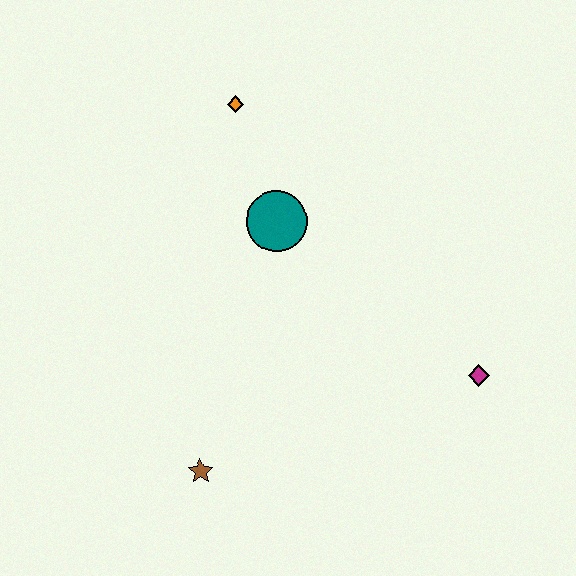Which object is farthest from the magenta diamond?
The orange diamond is farthest from the magenta diamond.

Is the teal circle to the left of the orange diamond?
No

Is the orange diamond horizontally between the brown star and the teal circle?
Yes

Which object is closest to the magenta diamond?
The teal circle is closest to the magenta diamond.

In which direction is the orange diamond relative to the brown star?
The orange diamond is above the brown star.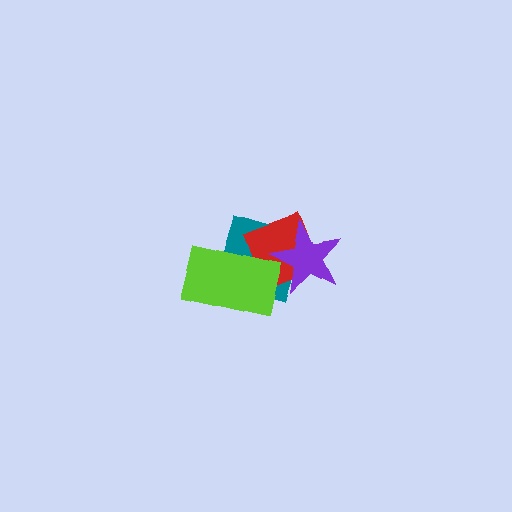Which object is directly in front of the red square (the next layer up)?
The purple star is directly in front of the red square.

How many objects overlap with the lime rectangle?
2 objects overlap with the lime rectangle.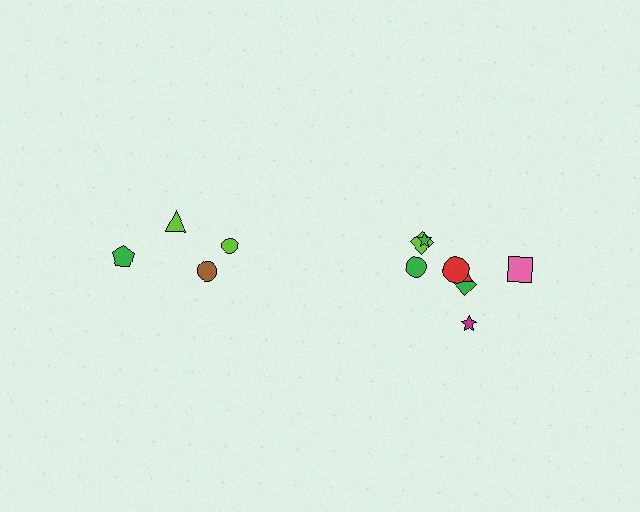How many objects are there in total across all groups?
There are 12 objects.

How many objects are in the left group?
There are 4 objects.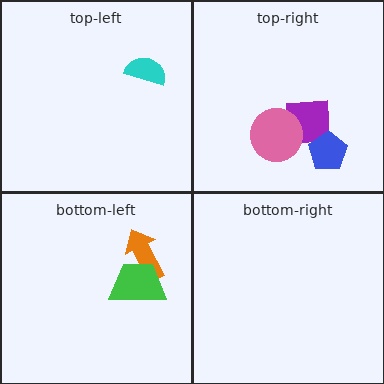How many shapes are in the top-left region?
1.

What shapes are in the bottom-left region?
The orange arrow, the green trapezoid.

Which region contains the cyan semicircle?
The top-left region.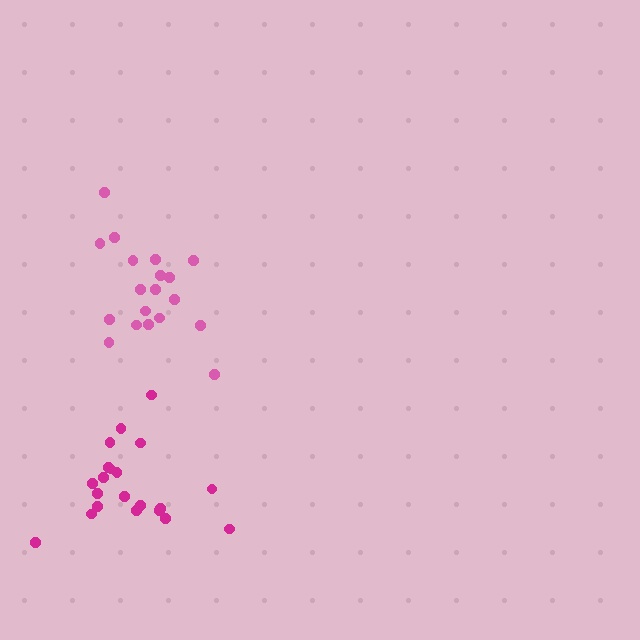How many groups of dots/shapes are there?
There are 2 groups.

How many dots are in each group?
Group 1: 19 dots, Group 2: 21 dots (40 total).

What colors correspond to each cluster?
The clusters are colored: pink, magenta.